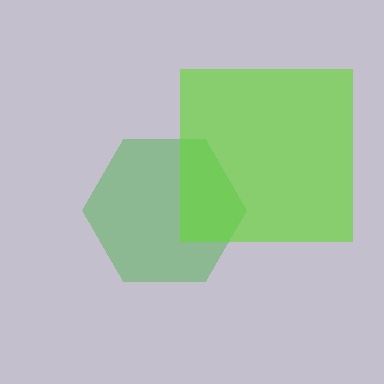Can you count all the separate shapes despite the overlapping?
Yes, there are 2 separate shapes.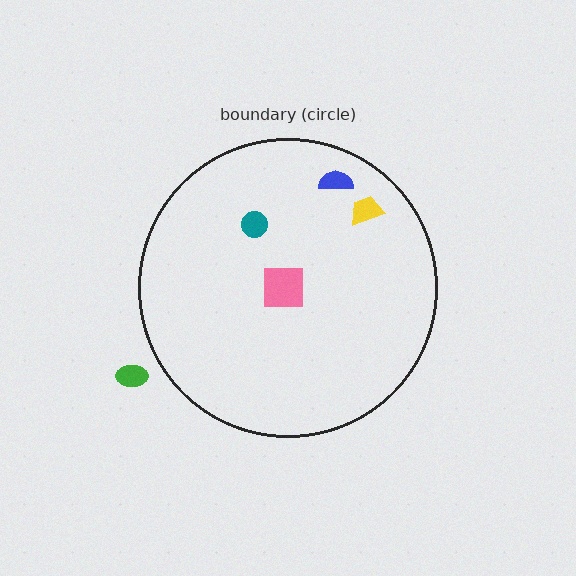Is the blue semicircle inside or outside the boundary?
Inside.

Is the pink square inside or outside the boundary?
Inside.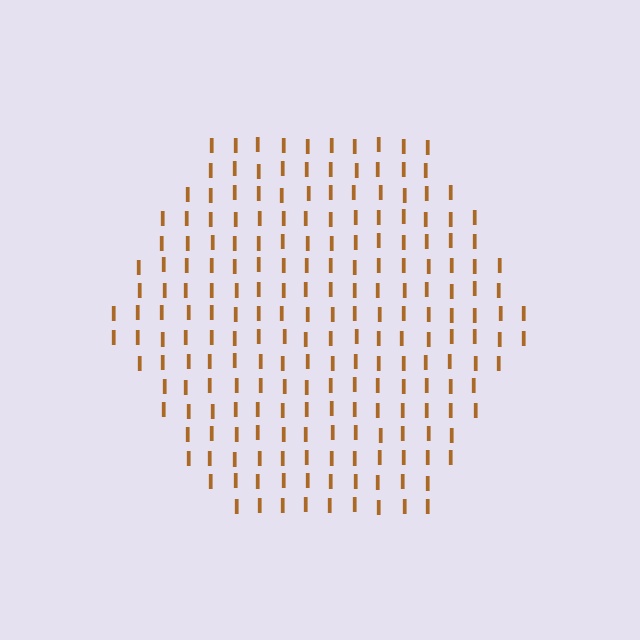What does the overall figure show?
The overall figure shows a hexagon.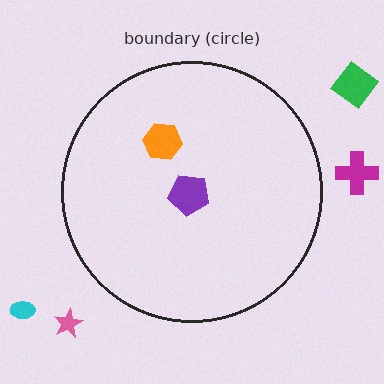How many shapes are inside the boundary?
2 inside, 4 outside.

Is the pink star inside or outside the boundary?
Outside.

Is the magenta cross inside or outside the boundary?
Outside.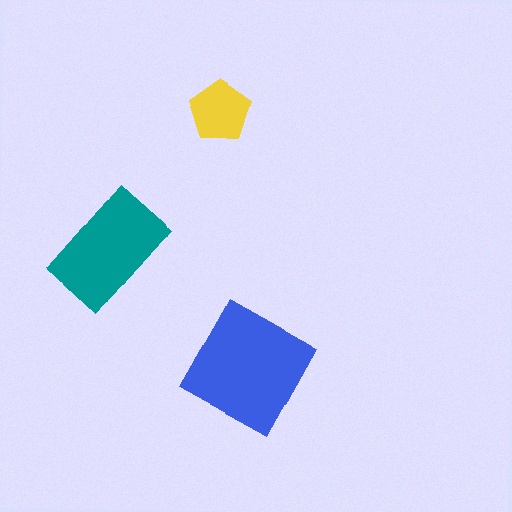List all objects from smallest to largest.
The yellow pentagon, the teal rectangle, the blue square.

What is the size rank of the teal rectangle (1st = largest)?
2nd.